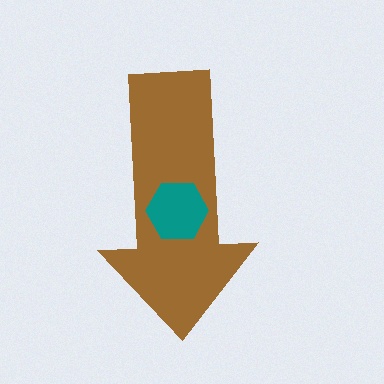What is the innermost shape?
The teal hexagon.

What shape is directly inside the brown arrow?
The teal hexagon.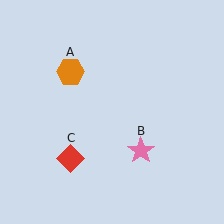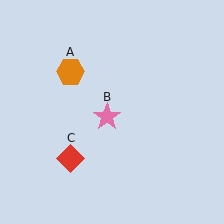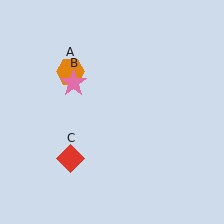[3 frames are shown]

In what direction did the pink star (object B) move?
The pink star (object B) moved up and to the left.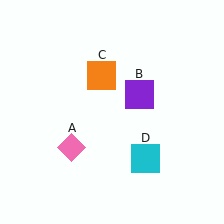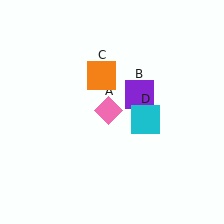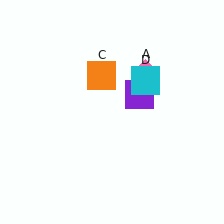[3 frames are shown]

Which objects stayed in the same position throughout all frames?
Purple square (object B) and orange square (object C) remained stationary.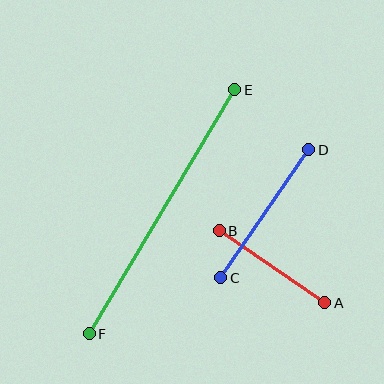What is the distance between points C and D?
The distance is approximately 155 pixels.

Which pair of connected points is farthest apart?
Points E and F are farthest apart.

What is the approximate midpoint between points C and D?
The midpoint is at approximately (265, 214) pixels.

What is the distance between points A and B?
The distance is approximately 128 pixels.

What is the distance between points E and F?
The distance is approximately 284 pixels.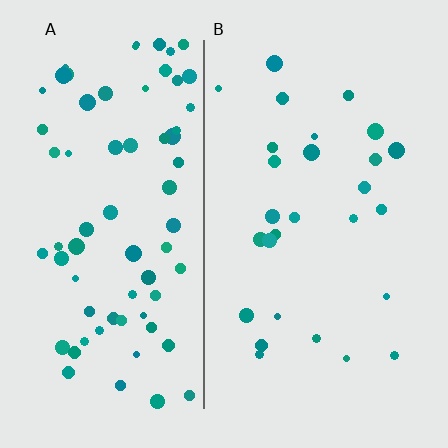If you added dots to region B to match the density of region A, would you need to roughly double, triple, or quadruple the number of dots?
Approximately triple.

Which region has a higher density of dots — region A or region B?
A (the left).